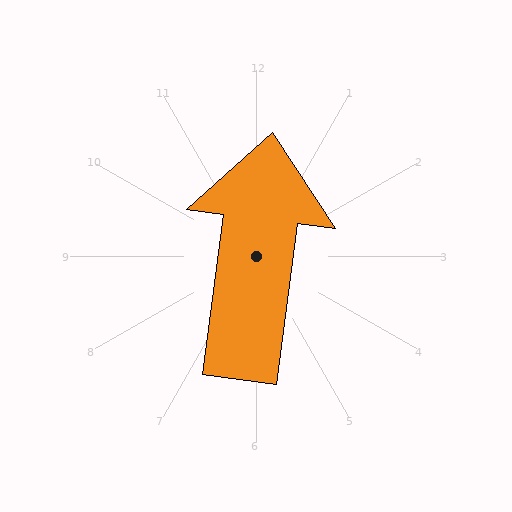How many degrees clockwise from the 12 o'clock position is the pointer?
Approximately 7 degrees.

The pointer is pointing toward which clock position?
Roughly 12 o'clock.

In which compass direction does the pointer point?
North.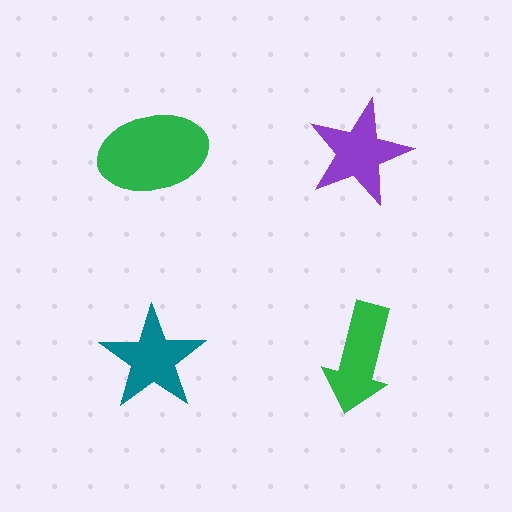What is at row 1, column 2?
A purple star.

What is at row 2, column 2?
A green arrow.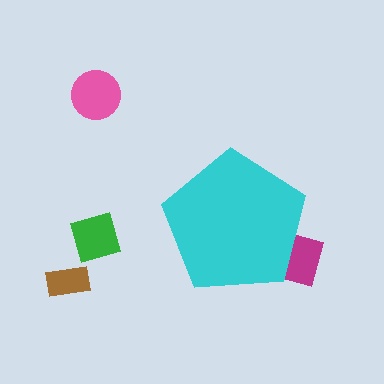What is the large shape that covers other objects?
A cyan pentagon.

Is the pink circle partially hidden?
No, the pink circle is fully visible.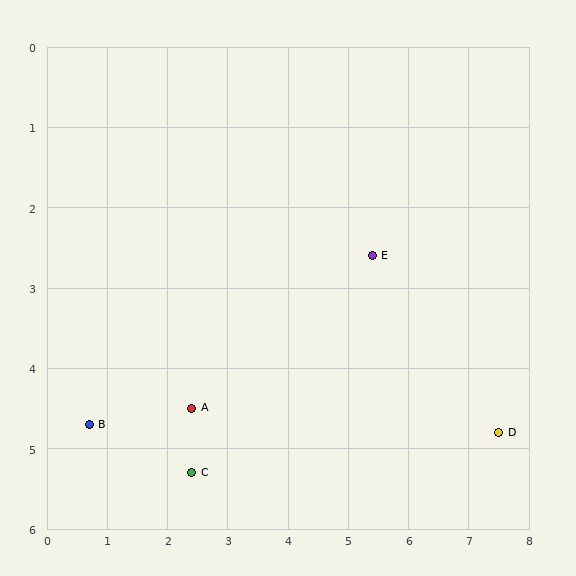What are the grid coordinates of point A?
Point A is at approximately (2.4, 4.5).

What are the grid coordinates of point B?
Point B is at approximately (0.7, 4.7).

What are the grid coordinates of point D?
Point D is at approximately (7.5, 4.8).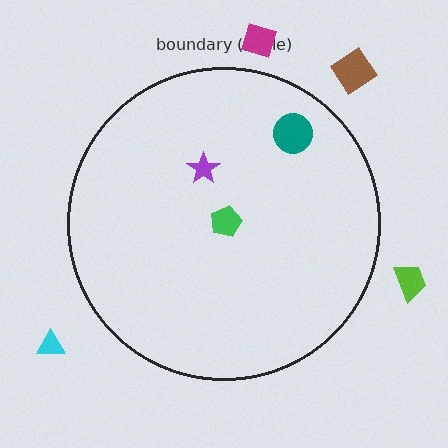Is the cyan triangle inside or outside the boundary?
Outside.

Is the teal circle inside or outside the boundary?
Inside.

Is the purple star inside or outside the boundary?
Inside.